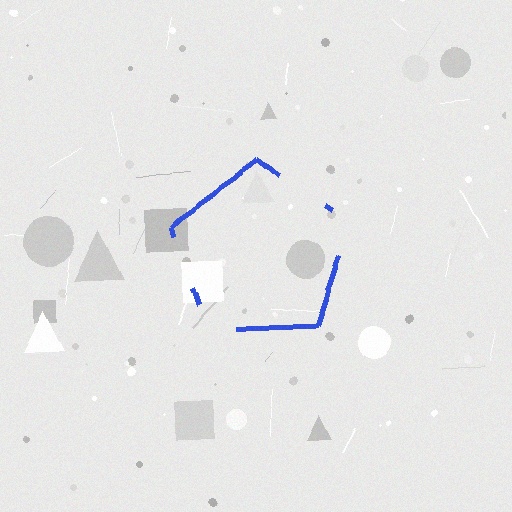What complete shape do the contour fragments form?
The contour fragments form a pentagon.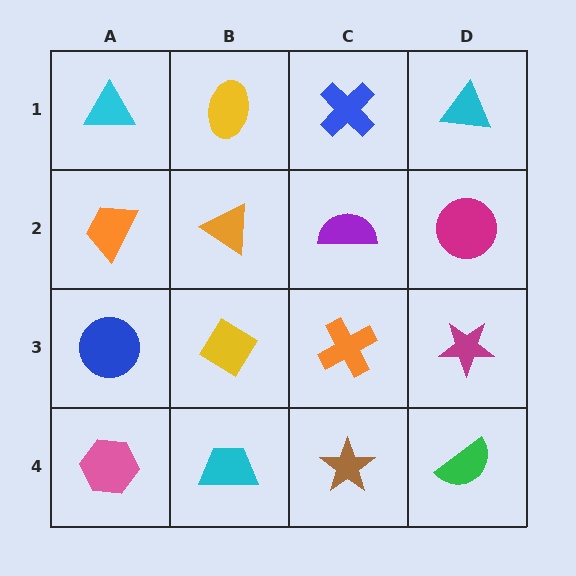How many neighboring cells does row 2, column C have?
4.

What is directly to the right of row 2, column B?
A purple semicircle.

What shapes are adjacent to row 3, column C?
A purple semicircle (row 2, column C), a brown star (row 4, column C), a yellow diamond (row 3, column B), a magenta star (row 3, column D).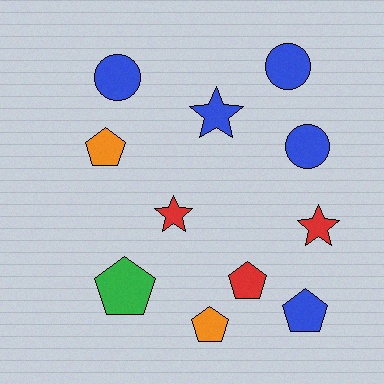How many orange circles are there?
There are no orange circles.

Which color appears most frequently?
Blue, with 5 objects.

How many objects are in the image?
There are 11 objects.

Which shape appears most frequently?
Pentagon, with 5 objects.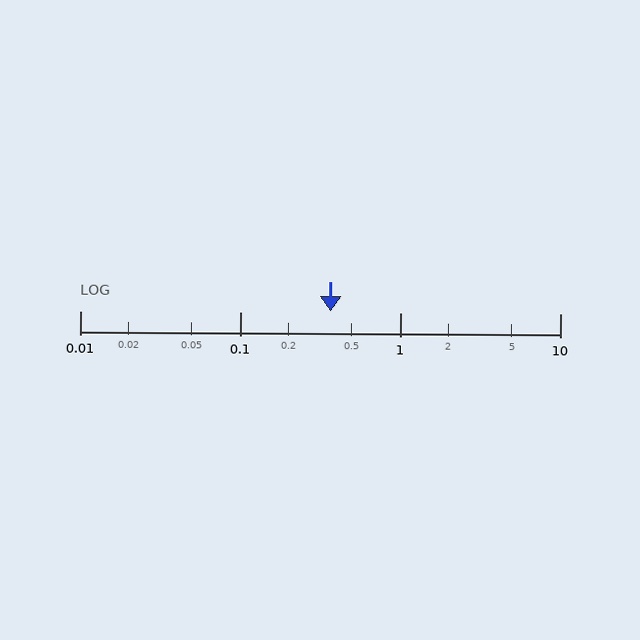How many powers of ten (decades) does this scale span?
The scale spans 3 decades, from 0.01 to 10.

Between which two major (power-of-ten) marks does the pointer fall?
The pointer is between 0.1 and 1.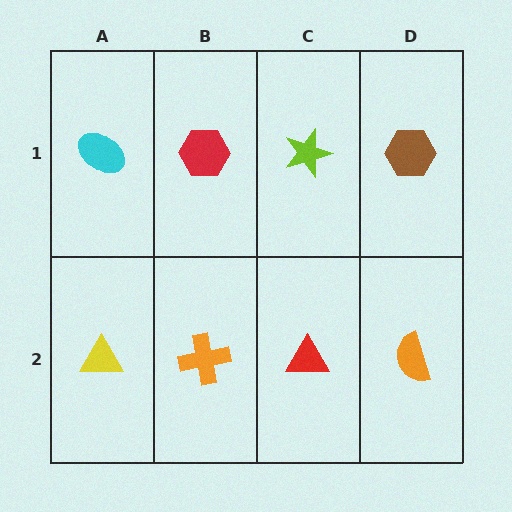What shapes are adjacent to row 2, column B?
A red hexagon (row 1, column B), a yellow triangle (row 2, column A), a red triangle (row 2, column C).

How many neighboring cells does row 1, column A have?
2.